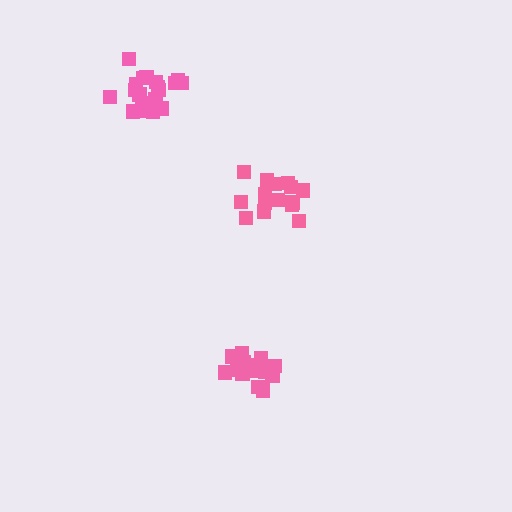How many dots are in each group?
Group 1: 15 dots, Group 2: 15 dots, Group 3: 20 dots (50 total).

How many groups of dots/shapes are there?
There are 3 groups.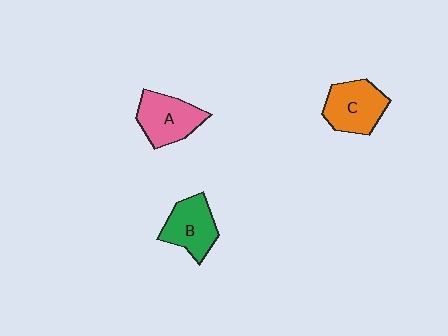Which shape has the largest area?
Shape C (orange).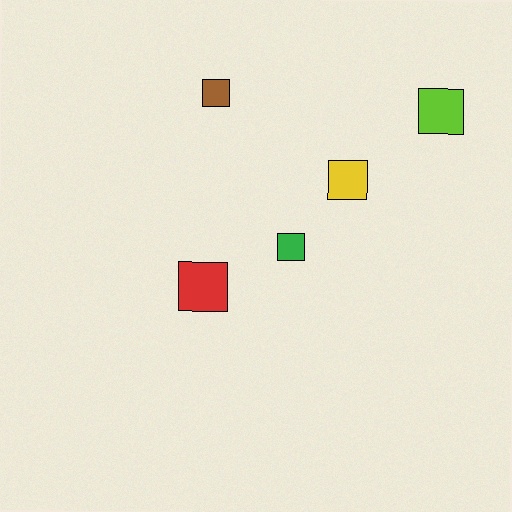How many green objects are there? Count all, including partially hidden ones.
There is 1 green object.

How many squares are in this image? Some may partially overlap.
There are 5 squares.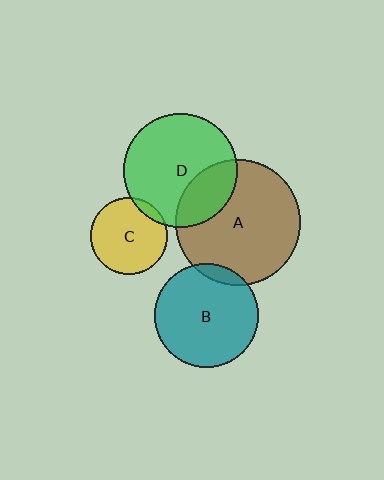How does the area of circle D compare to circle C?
Approximately 2.2 times.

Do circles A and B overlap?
Yes.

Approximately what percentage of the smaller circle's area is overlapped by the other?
Approximately 5%.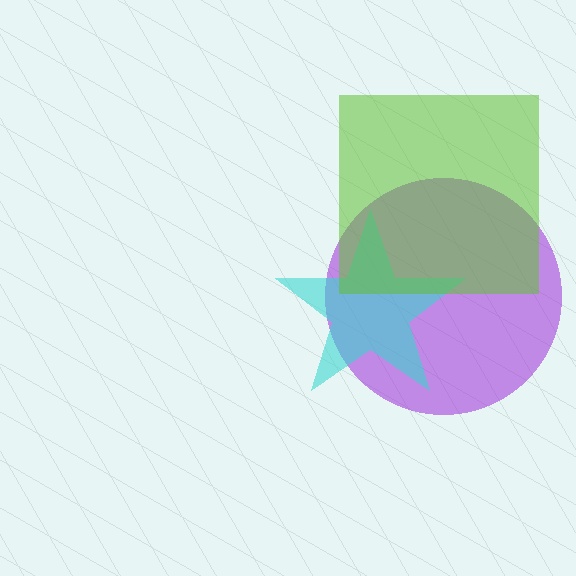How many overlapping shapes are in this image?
There are 3 overlapping shapes in the image.